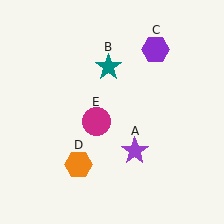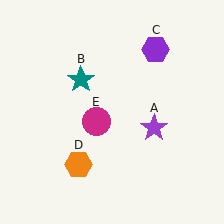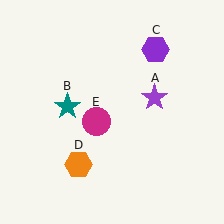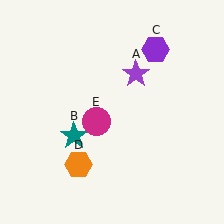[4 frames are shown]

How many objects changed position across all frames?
2 objects changed position: purple star (object A), teal star (object B).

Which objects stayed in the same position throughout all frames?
Purple hexagon (object C) and orange hexagon (object D) and magenta circle (object E) remained stationary.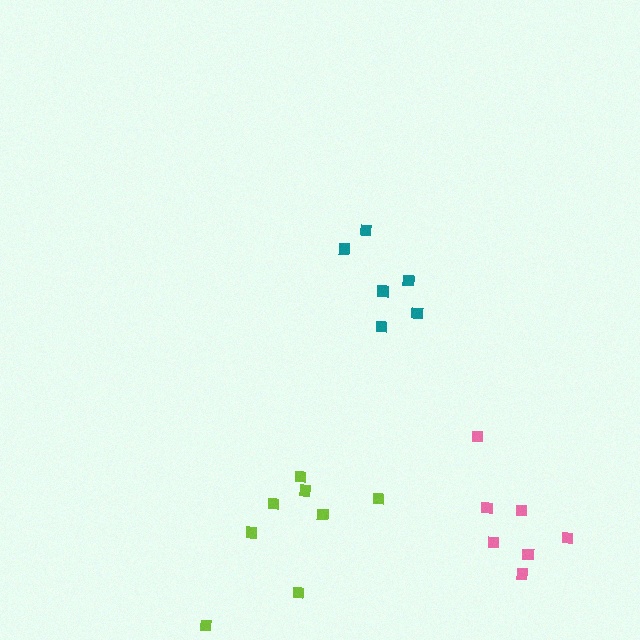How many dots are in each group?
Group 1: 8 dots, Group 2: 6 dots, Group 3: 7 dots (21 total).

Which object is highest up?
The teal cluster is topmost.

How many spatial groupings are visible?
There are 3 spatial groupings.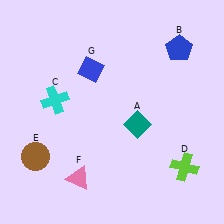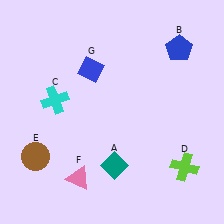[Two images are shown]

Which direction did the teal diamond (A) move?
The teal diamond (A) moved down.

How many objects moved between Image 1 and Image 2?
1 object moved between the two images.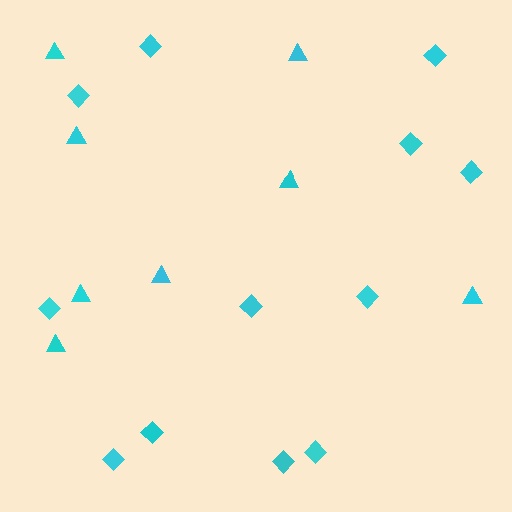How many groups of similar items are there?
There are 2 groups: one group of triangles (8) and one group of diamonds (12).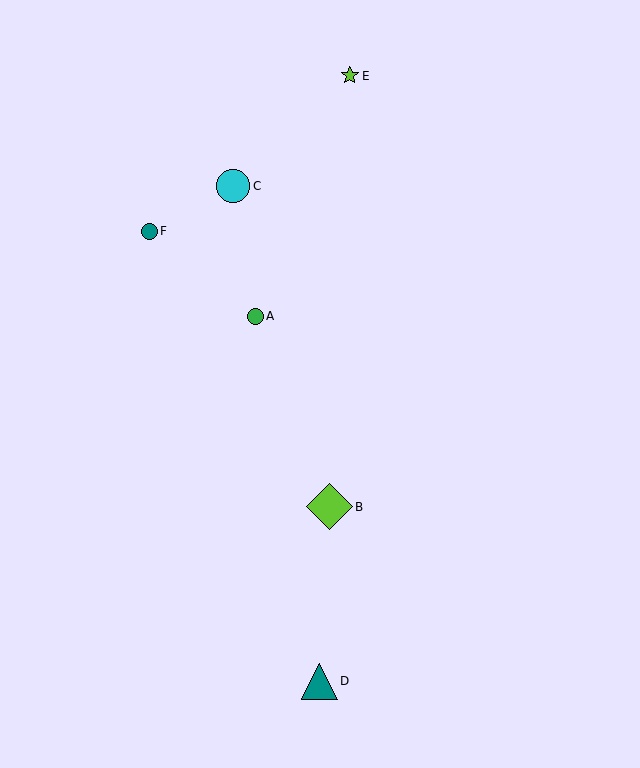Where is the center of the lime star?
The center of the lime star is at (350, 75).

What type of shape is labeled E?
Shape E is a lime star.